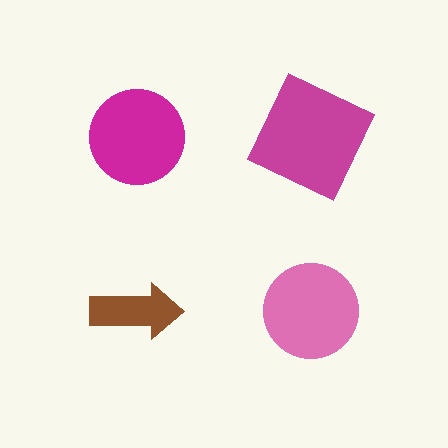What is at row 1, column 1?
A magenta circle.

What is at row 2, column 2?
A pink circle.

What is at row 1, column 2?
A magenta square.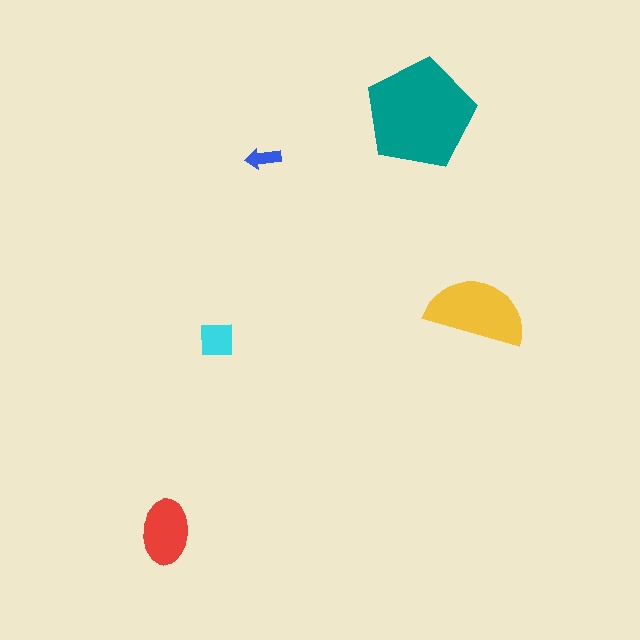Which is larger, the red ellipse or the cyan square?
The red ellipse.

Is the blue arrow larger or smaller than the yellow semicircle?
Smaller.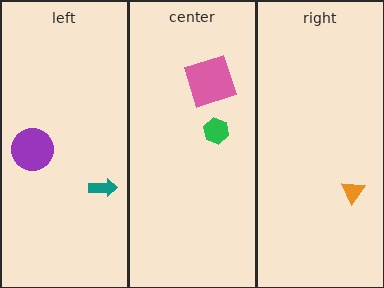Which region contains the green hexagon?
The center region.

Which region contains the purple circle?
The left region.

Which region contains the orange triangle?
The right region.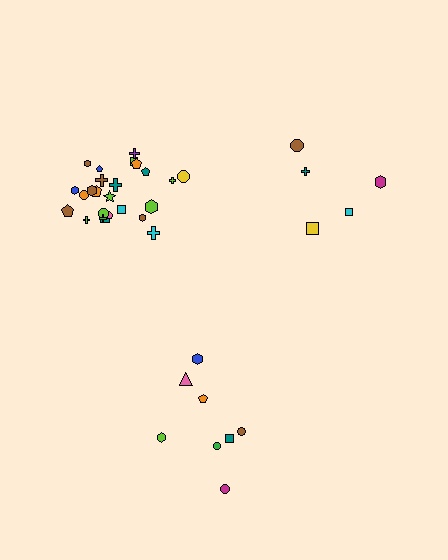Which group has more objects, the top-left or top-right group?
The top-left group.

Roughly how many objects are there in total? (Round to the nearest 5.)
Roughly 40 objects in total.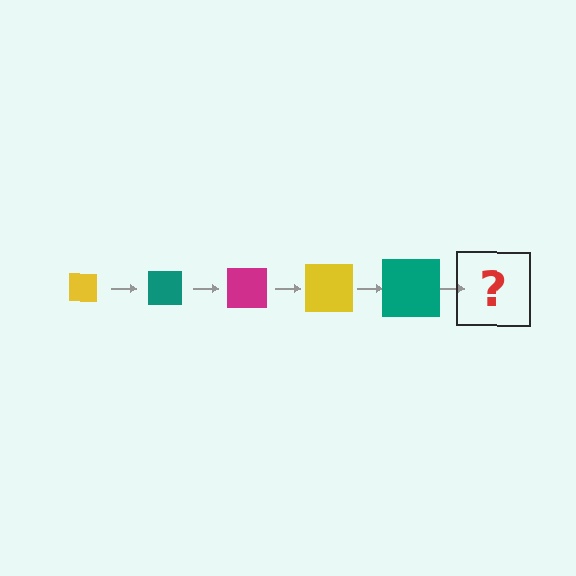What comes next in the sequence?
The next element should be a magenta square, larger than the previous one.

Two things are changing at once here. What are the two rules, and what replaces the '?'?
The two rules are that the square grows larger each step and the color cycles through yellow, teal, and magenta. The '?' should be a magenta square, larger than the previous one.